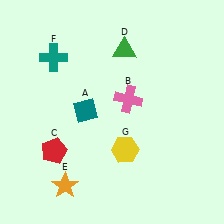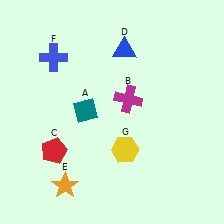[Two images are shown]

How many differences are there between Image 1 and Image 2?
There are 3 differences between the two images.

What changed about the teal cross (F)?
In Image 1, F is teal. In Image 2, it changed to blue.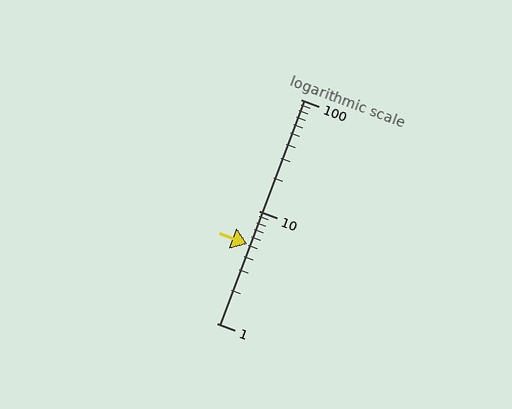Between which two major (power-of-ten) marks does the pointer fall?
The pointer is between 1 and 10.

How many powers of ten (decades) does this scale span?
The scale spans 2 decades, from 1 to 100.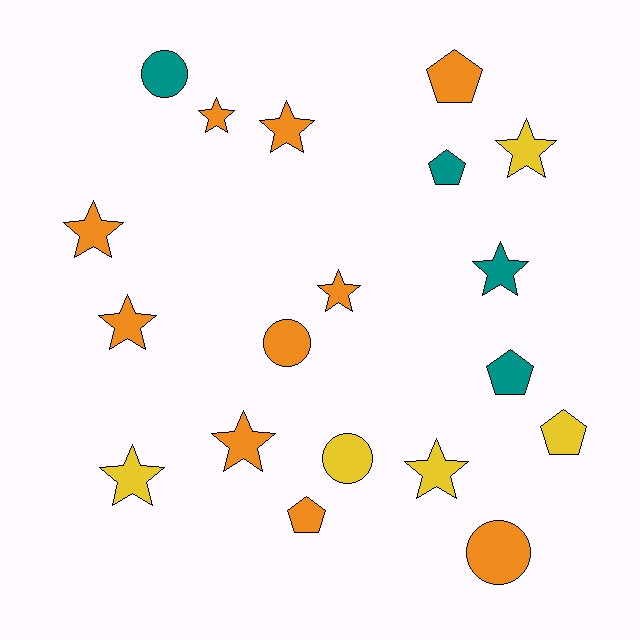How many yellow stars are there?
There are 3 yellow stars.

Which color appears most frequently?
Orange, with 10 objects.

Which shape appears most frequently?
Star, with 10 objects.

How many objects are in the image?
There are 19 objects.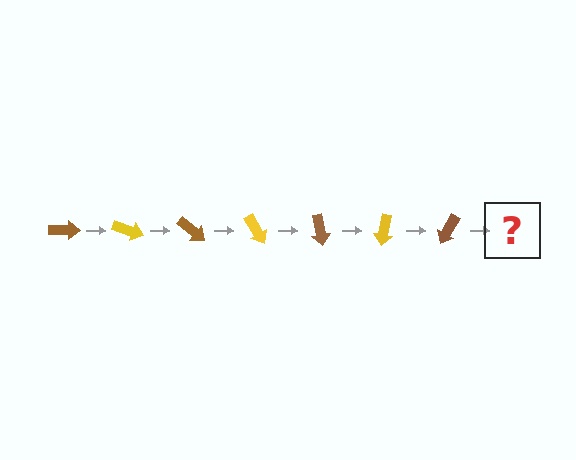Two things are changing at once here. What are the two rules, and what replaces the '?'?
The two rules are that it rotates 20 degrees each step and the color cycles through brown and yellow. The '?' should be a yellow arrow, rotated 140 degrees from the start.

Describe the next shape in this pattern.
It should be a yellow arrow, rotated 140 degrees from the start.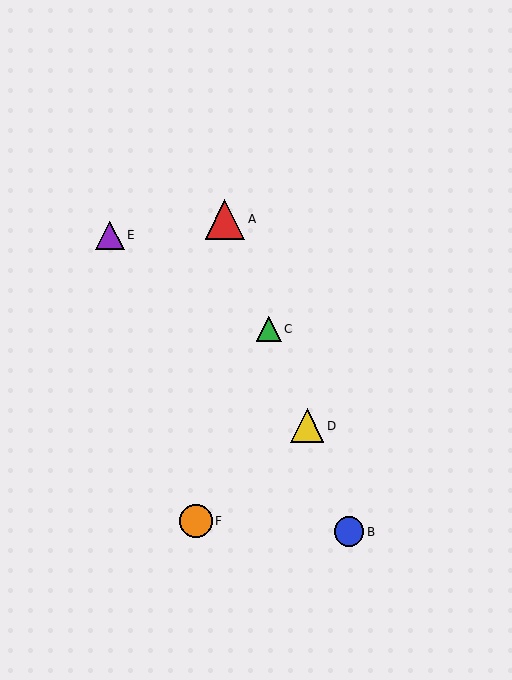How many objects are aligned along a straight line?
4 objects (A, B, C, D) are aligned along a straight line.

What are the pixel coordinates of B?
Object B is at (349, 532).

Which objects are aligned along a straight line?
Objects A, B, C, D are aligned along a straight line.